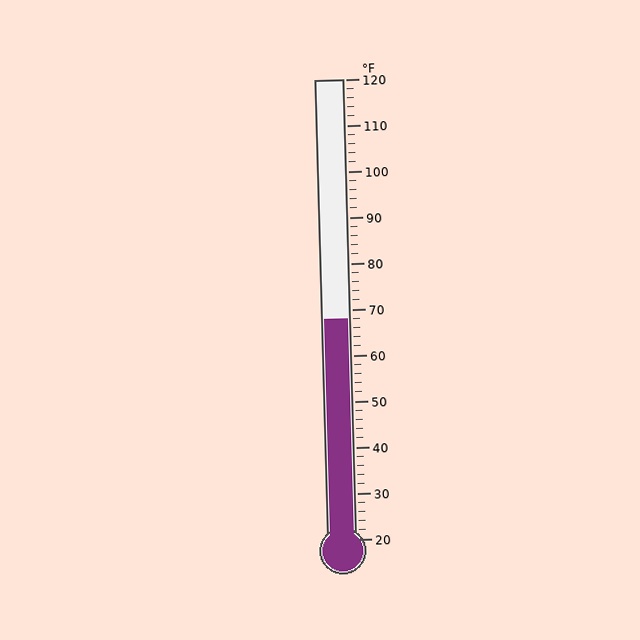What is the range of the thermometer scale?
The thermometer scale ranges from 20°F to 120°F.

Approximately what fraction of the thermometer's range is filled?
The thermometer is filled to approximately 50% of its range.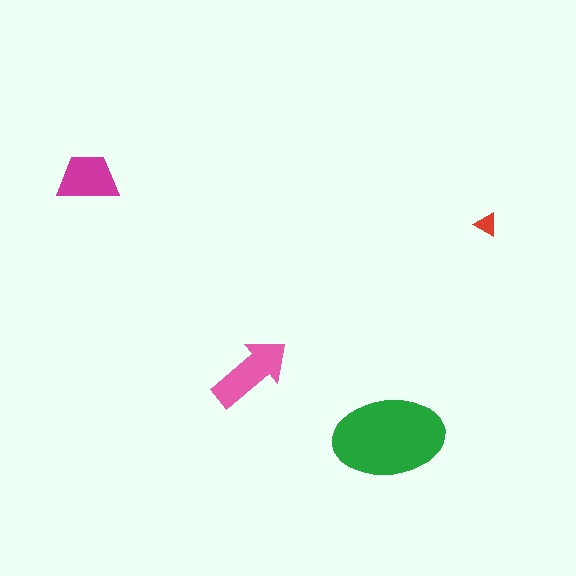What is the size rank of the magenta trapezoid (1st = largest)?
3rd.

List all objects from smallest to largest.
The red triangle, the magenta trapezoid, the pink arrow, the green ellipse.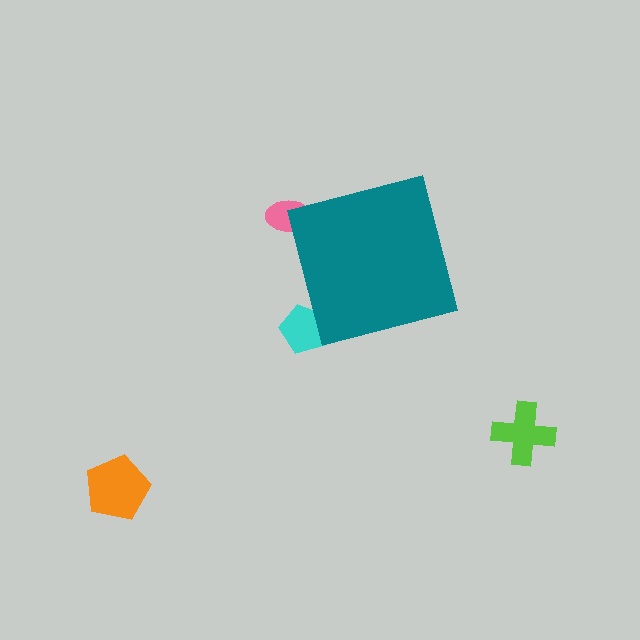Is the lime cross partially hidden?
No, the lime cross is fully visible.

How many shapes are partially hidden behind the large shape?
2 shapes are partially hidden.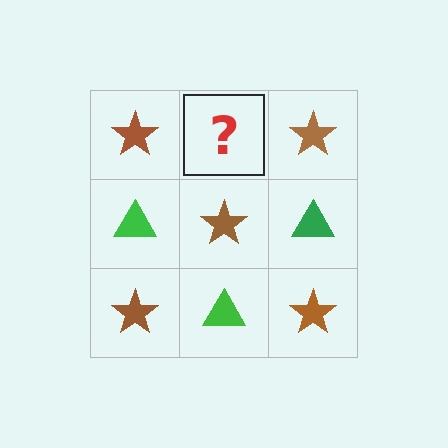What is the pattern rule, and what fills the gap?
The rule is that it alternates brown star and green triangle in a checkerboard pattern. The gap should be filled with a green triangle.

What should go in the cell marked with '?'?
The missing cell should contain a green triangle.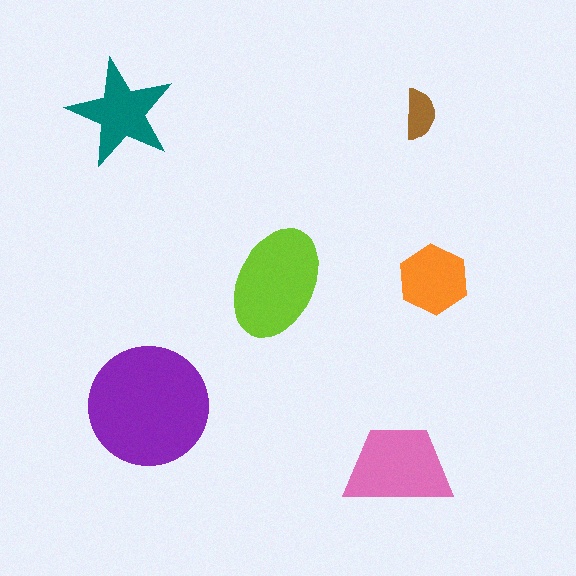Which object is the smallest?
The brown semicircle.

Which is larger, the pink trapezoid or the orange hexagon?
The pink trapezoid.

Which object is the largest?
The purple circle.